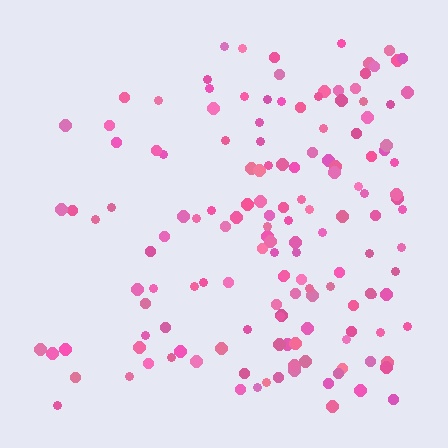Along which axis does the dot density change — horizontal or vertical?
Horizontal.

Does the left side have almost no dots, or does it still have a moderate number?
Still a moderate number, just noticeably fewer than the right.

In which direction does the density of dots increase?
From left to right, with the right side densest.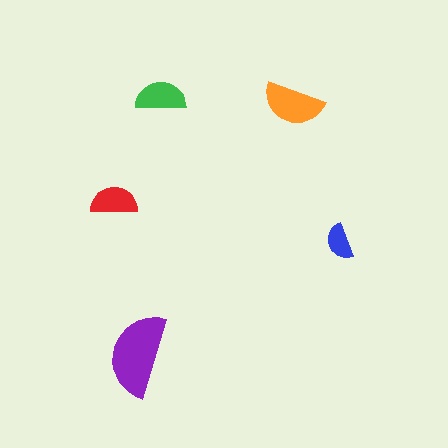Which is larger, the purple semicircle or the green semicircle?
The purple one.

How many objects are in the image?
There are 5 objects in the image.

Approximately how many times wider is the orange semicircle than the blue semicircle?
About 1.5 times wider.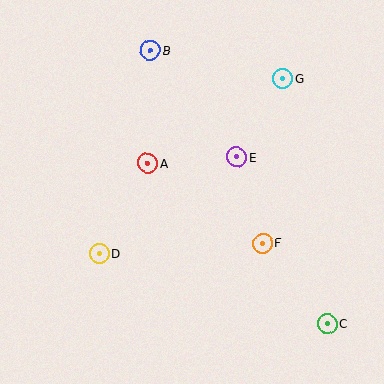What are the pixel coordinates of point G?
Point G is at (283, 79).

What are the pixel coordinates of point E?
Point E is at (237, 157).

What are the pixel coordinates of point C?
Point C is at (327, 323).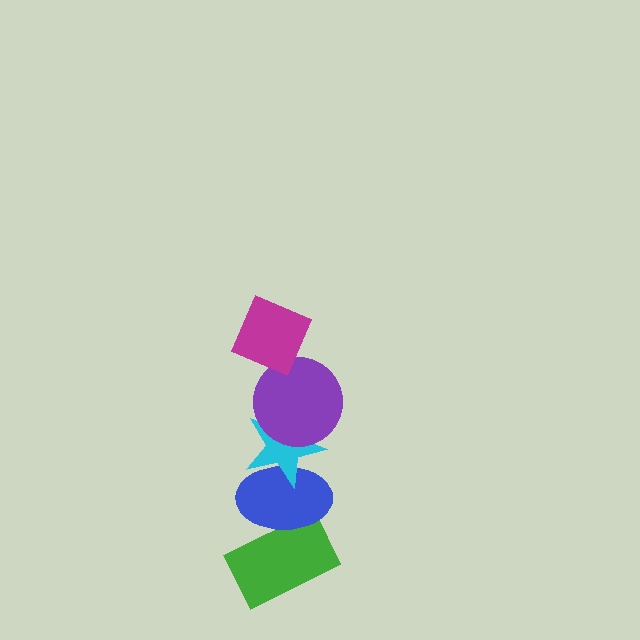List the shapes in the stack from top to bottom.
From top to bottom: the magenta diamond, the purple circle, the cyan star, the blue ellipse, the green rectangle.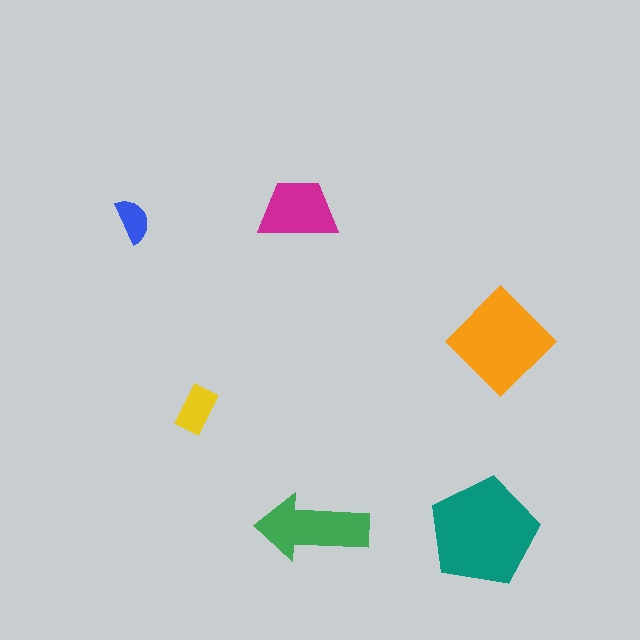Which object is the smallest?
The blue semicircle.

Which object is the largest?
The teal pentagon.